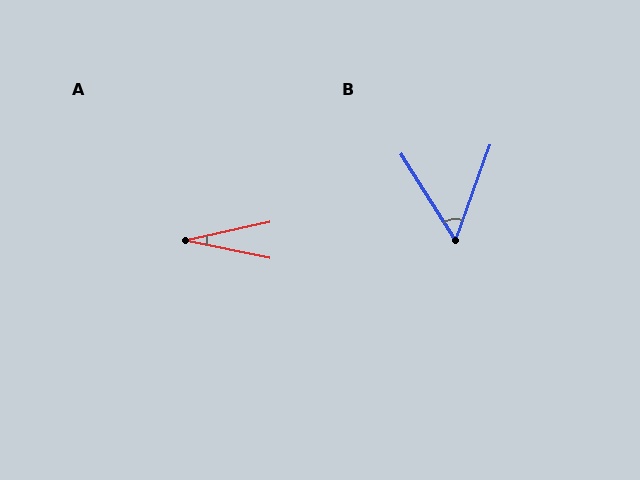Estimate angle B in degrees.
Approximately 52 degrees.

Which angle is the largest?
B, at approximately 52 degrees.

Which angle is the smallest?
A, at approximately 24 degrees.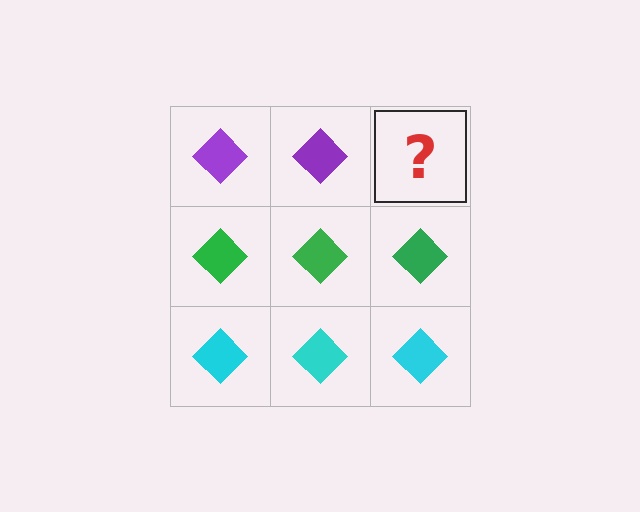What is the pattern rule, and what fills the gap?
The rule is that each row has a consistent color. The gap should be filled with a purple diamond.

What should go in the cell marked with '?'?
The missing cell should contain a purple diamond.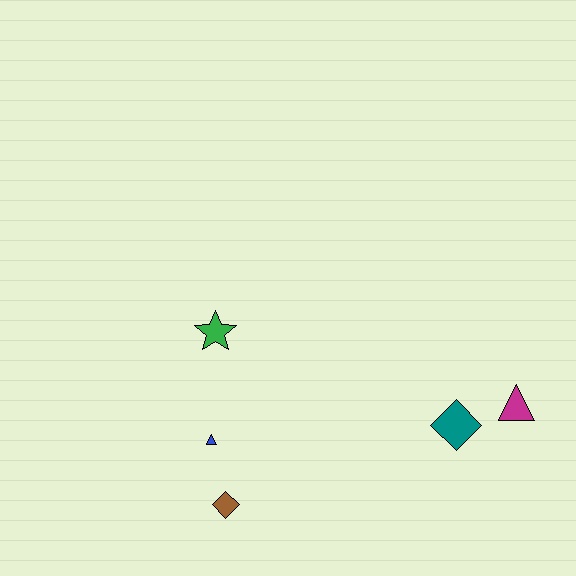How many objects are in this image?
There are 5 objects.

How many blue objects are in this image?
There is 1 blue object.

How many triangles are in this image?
There are 2 triangles.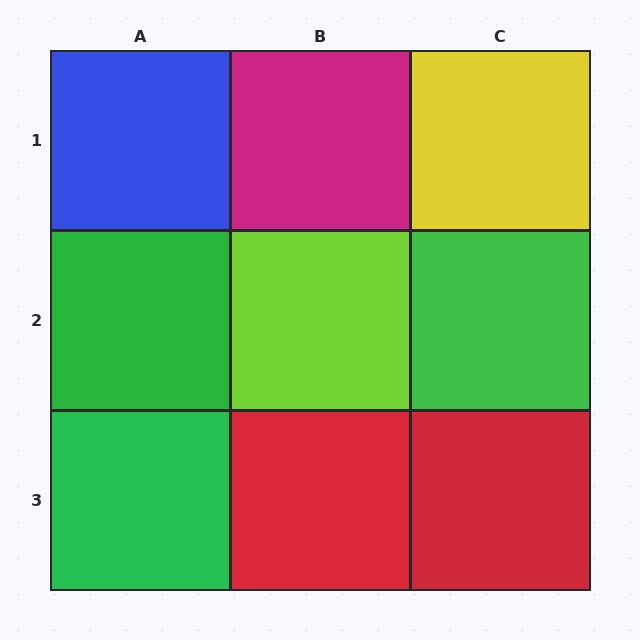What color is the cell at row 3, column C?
Red.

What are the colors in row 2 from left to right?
Green, lime, green.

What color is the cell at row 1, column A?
Blue.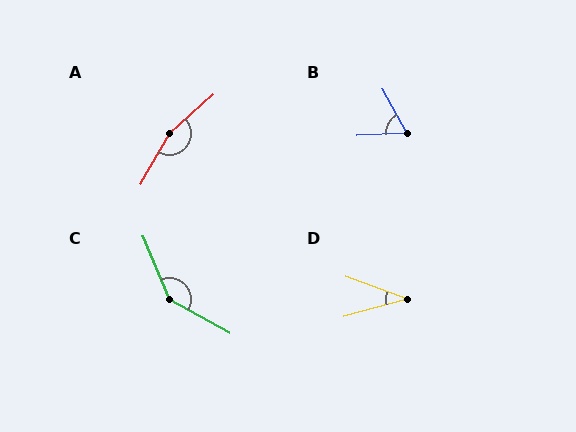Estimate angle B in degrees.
Approximately 65 degrees.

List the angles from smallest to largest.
D (36°), B (65°), C (142°), A (161°).